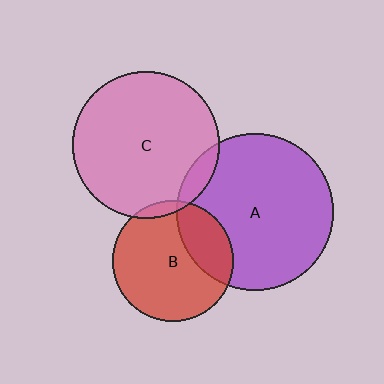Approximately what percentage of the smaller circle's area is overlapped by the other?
Approximately 10%.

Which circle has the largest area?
Circle A (purple).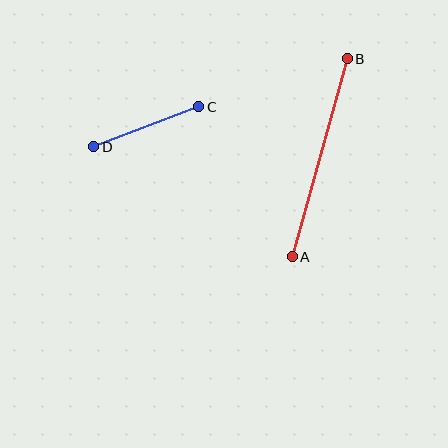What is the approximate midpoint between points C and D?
The midpoint is at approximately (146, 127) pixels.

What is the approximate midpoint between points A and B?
The midpoint is at approximately (320, 158) pixels.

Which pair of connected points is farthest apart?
Points A and B are farthest apart.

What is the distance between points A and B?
The distance is approximately 205 pixels.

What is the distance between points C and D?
The distance is approximately 112 pixels.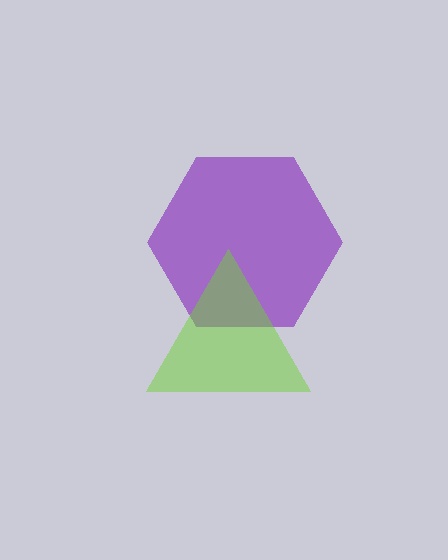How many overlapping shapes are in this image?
There are 2 overlapping shapes in the image.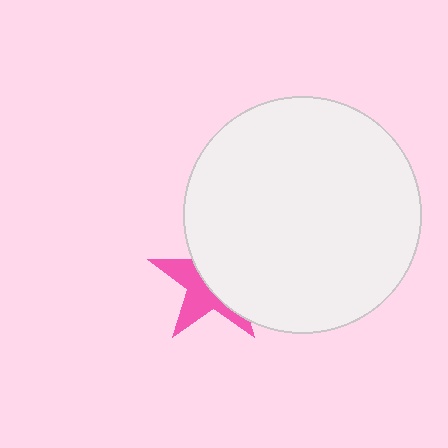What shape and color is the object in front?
The object in front is a white circle.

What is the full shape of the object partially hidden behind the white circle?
The partially hidden object is a pink star.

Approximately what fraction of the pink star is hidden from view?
Roughly 57% of the pink star is hidden behind the white circle.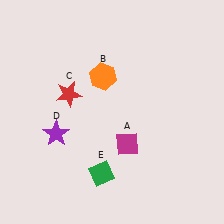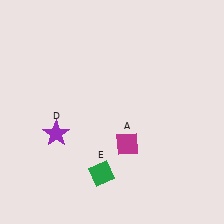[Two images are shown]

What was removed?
The orange hexagon (B), the red star (C) were removed in Image 2.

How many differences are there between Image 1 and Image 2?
There are 2 differences between the two images.